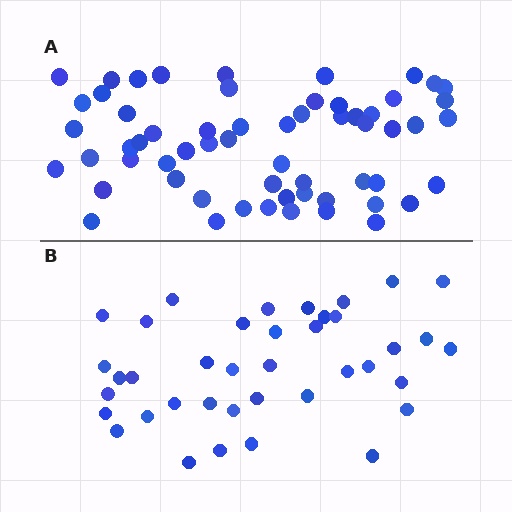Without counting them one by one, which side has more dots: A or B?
Region A (the top region) has more dots.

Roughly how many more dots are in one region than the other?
Region A has approximately 20 more dots than region B.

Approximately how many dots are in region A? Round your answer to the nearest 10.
About 60 dots.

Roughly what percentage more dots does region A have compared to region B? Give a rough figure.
About 55% more.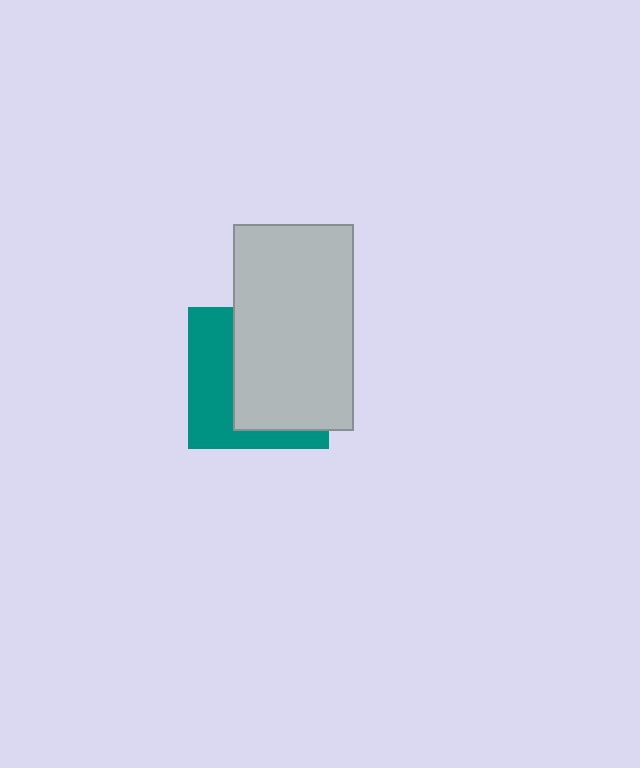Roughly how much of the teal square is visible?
A small part of it is visible (roughly 41%).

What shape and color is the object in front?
The object in front is a light gray rectangle.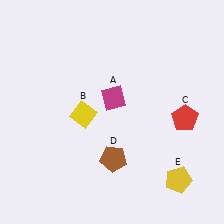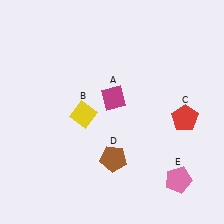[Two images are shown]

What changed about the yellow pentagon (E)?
In Image 1, E is yellow. In Image 2, it changed to pink.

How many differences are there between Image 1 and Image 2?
There is 1 difference between the two images.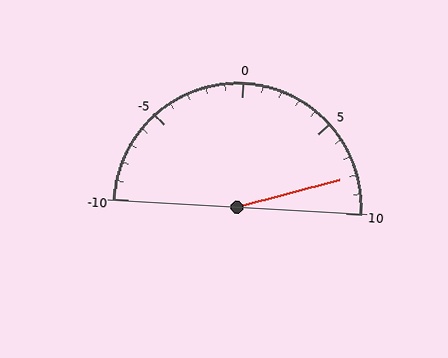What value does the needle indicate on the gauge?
The needle indicates approximately 8.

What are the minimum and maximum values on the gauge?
The gauge ranges from -10 to 10.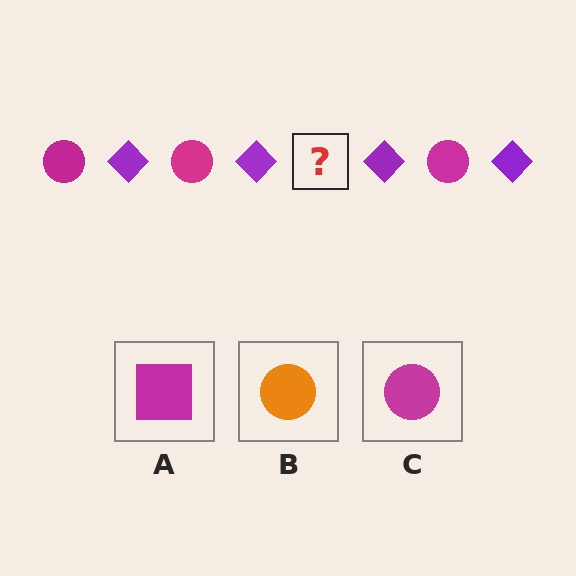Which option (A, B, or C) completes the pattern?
C.